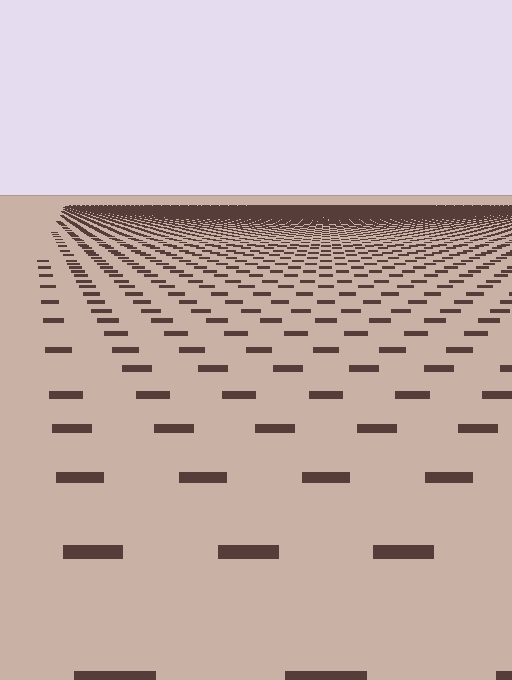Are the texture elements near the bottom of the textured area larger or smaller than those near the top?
Larger. Near the bottom, elements are closer to the viewer and appear at a bigger on-screen size.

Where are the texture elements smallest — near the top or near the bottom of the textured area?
Near the top.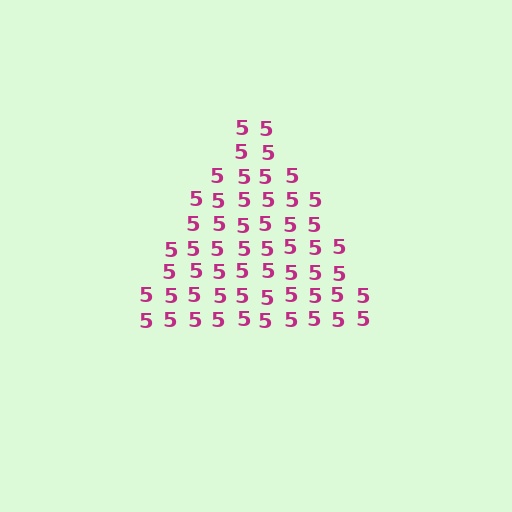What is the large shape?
The large shape is a triangle.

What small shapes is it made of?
It is made of small digit 5's.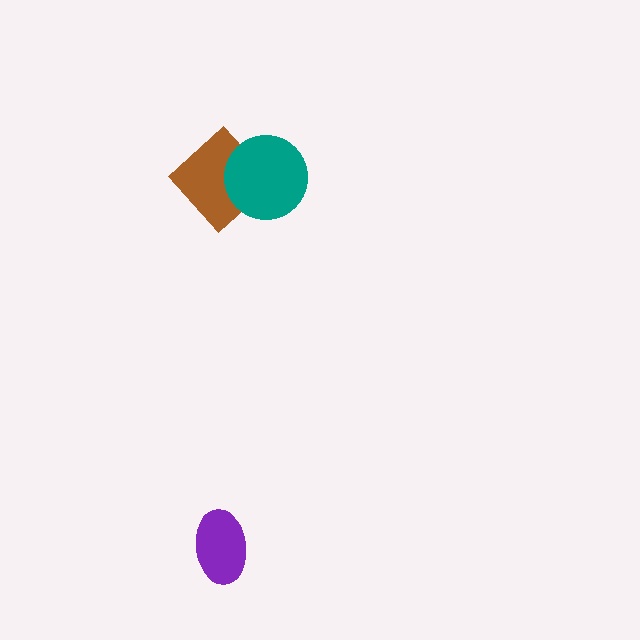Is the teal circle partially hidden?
No, no other shape covers it.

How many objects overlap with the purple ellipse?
0 objects overlap with the purple ellipse.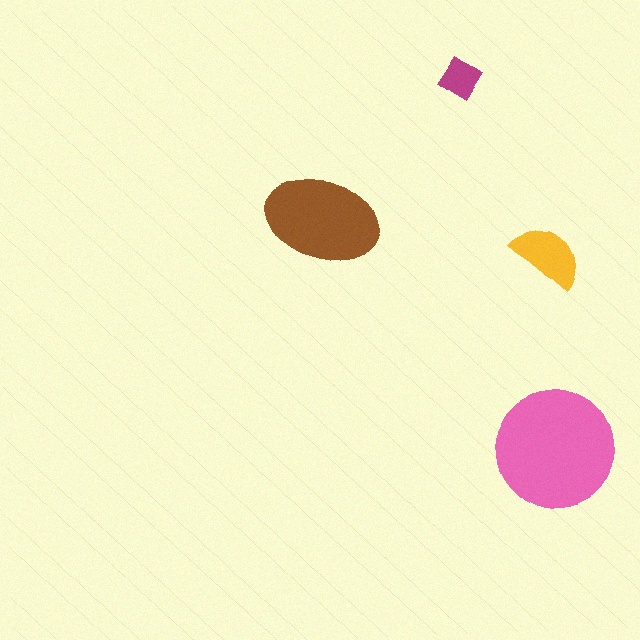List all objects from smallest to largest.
The magenta diamond, the yellow semicircle, the brown ellipse, the pink circle.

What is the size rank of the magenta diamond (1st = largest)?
4th.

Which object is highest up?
The magenta diamond is topmost.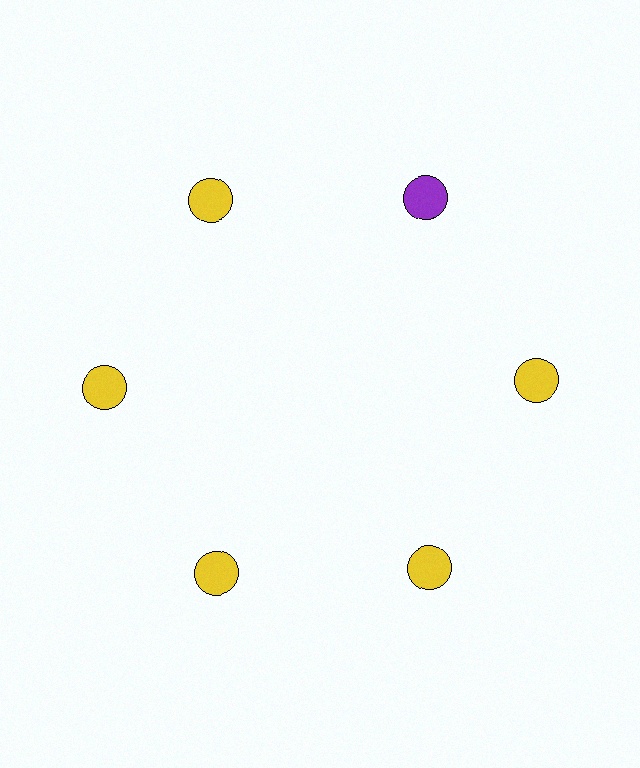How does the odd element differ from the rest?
It has a different color: purple instead of yellow.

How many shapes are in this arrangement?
There are 6 shapes arranged in a ring pattern.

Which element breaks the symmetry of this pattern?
The purple circle at roughly the 1 o'clock position breaks the symmetry. All other shapes are yellow circles.